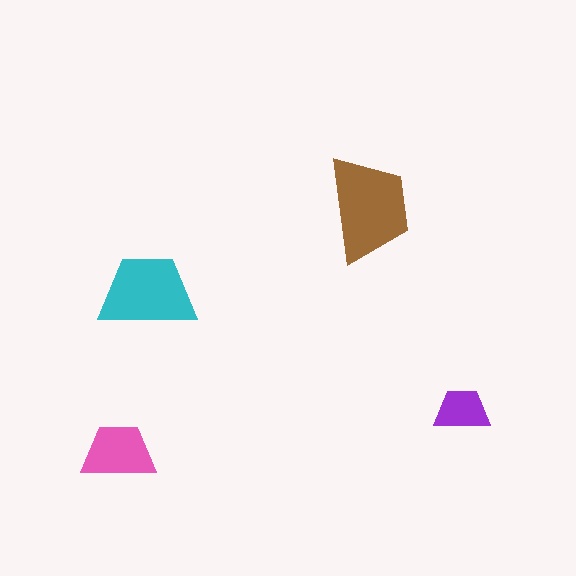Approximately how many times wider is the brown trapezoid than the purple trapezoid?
About 2 times wider.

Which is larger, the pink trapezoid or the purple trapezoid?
The pink one.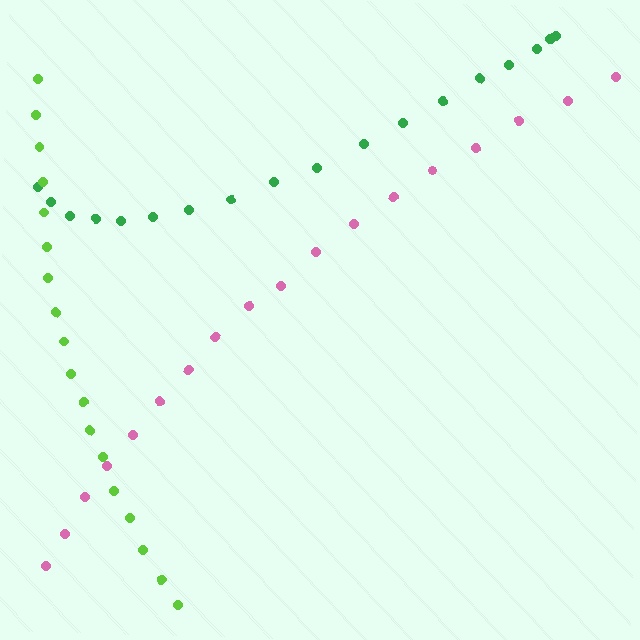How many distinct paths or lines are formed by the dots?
There are 3 distinct paths.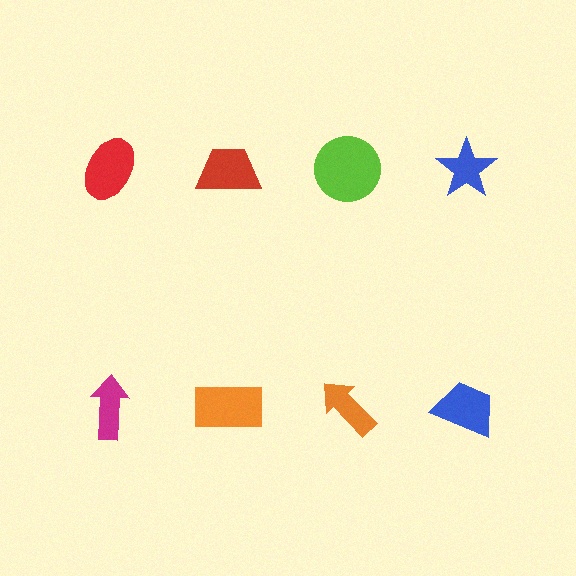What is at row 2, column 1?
A magenta arrow.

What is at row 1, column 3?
A lime circle.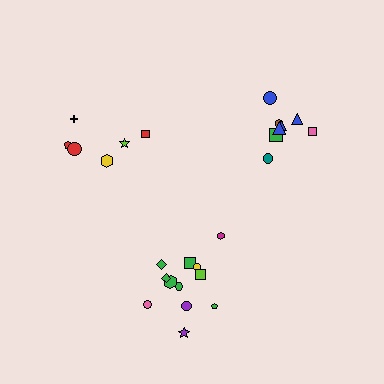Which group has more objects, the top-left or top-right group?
The top-right group.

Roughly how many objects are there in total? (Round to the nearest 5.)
Roughly 25 objects in total.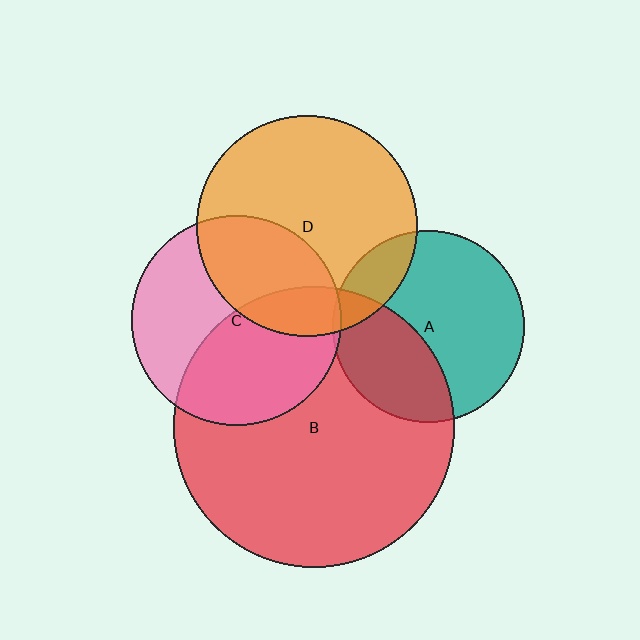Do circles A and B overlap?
Yes.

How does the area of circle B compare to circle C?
Approximately 1.8 times.